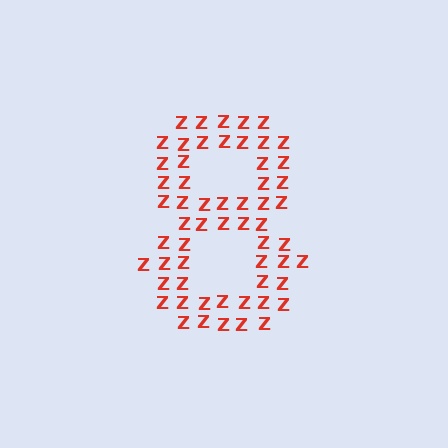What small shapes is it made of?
It is made of small letter Z's.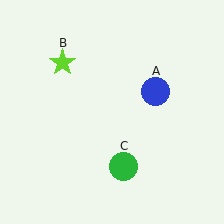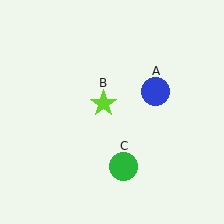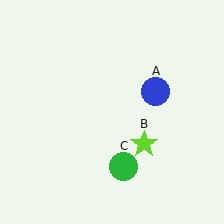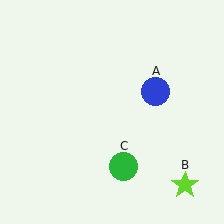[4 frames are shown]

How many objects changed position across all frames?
1 object changed position: lime star (object B).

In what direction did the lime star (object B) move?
The lime star (object B) moved down and to the right.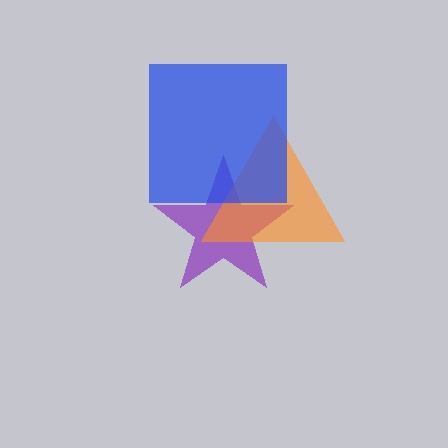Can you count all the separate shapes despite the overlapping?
Yes, there are 3 separate shapes.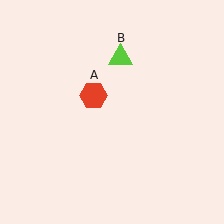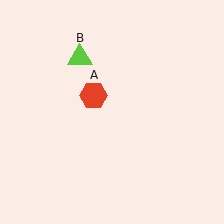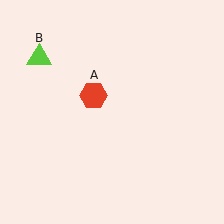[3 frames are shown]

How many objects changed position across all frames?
1 object changed position: lime triangle (object B).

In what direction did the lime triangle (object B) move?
The lime triangle (object B) moved left.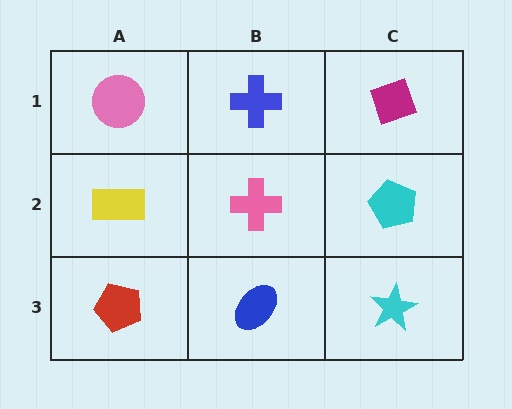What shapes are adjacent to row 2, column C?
A magenta diamond (row 1, column C), a cyan star (row 3, column C), a pink cross (row 2, column B).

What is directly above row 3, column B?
A pink cross.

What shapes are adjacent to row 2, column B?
A blue cross (row 1, column B), a blue ellipse (row 3, column B), a yellow rectangle (row 2, column A), a cyan pentagon (row 2, column C).